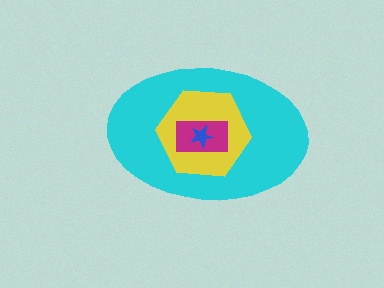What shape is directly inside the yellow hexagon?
The magenta rectangle.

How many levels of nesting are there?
4.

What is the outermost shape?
The cyan ellipse.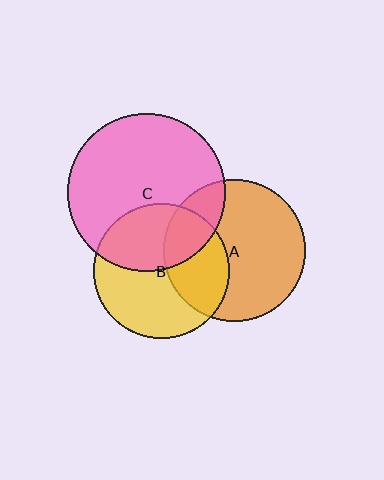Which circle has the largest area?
Circle C (pink).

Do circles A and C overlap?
Yes.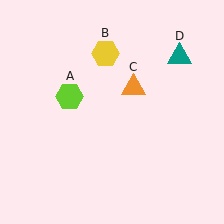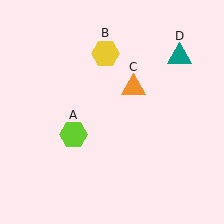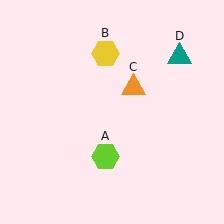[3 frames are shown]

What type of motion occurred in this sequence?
The lime hexagon (object A) rotated counterclockwise around the center of the scene.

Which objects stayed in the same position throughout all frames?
Yellow hexagon (object B) and orange triangle (object C) and teal triangle (object D) remained stationary.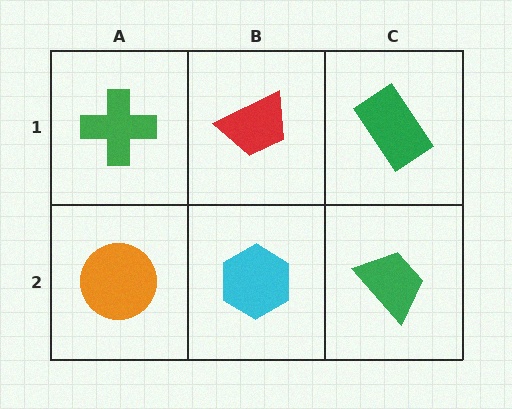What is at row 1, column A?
A green cross.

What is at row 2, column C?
A green trapezoid.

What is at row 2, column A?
An orange circle.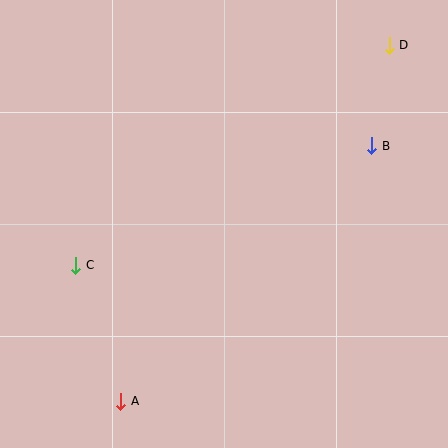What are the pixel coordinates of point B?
Point B is at (372, 146).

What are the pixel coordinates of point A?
Point A is at (121, 401).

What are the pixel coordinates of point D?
Point D is at (389, 45).